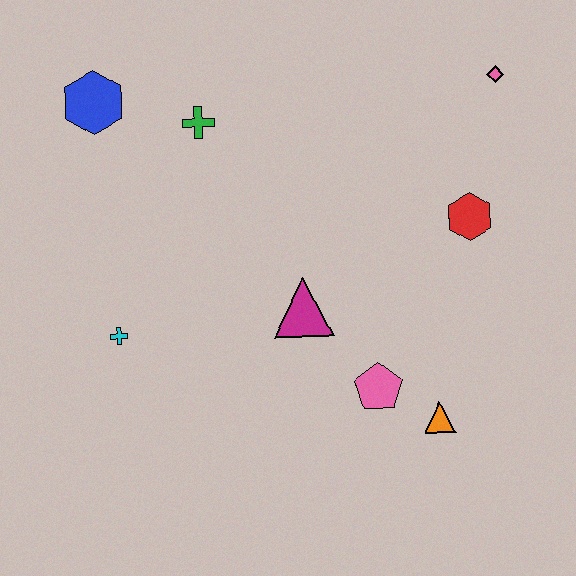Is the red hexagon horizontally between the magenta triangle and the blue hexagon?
No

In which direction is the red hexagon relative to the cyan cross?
The red hexagon is to the right of the cyan cross.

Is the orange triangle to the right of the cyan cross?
Yes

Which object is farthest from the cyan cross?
The pink diamond is farthest from the cyan cross.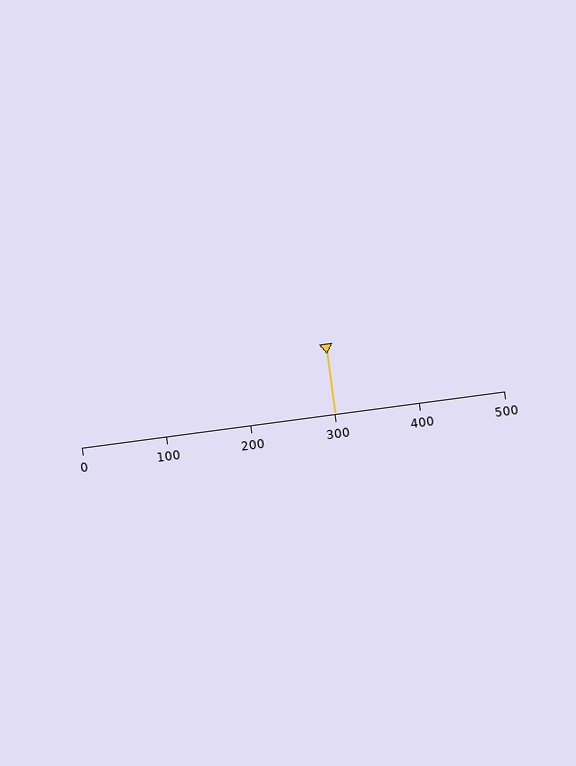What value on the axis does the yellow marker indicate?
The marker indicates approximately 300.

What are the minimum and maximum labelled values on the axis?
The axis runs from 0 to 500.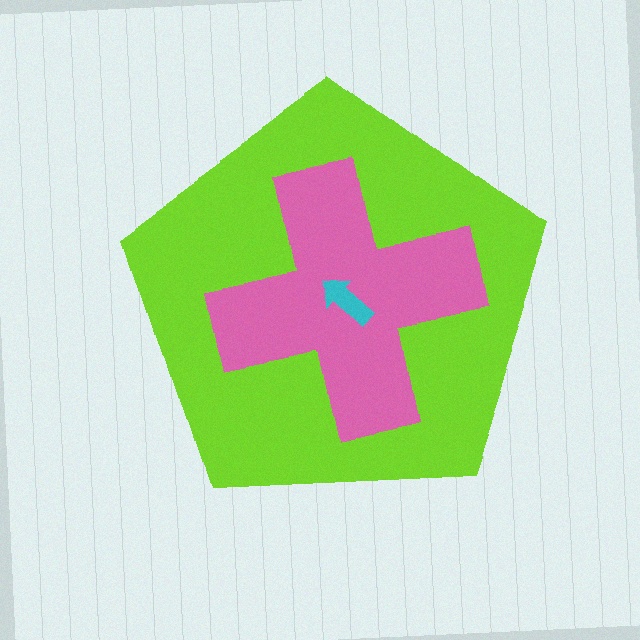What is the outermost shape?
The lime pentagon.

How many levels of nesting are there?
3.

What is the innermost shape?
The cyan arrow.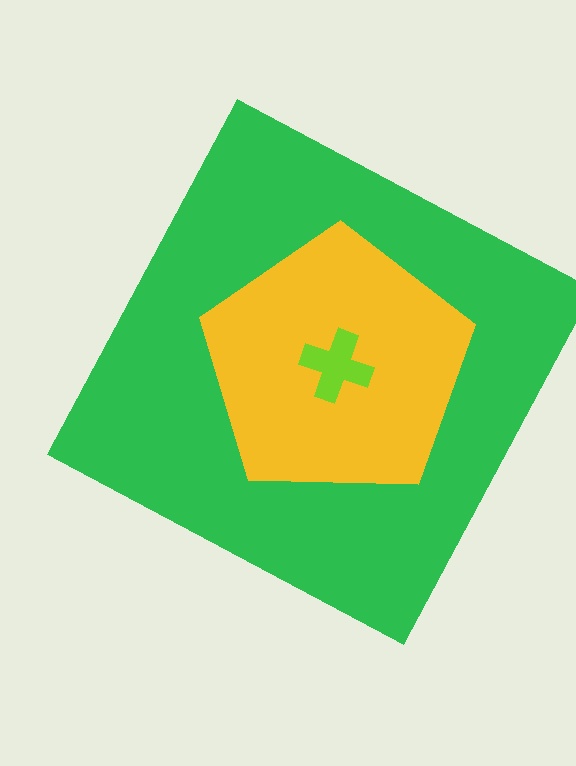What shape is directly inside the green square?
The yellow pentagon.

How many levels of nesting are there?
3.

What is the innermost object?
The lime cross.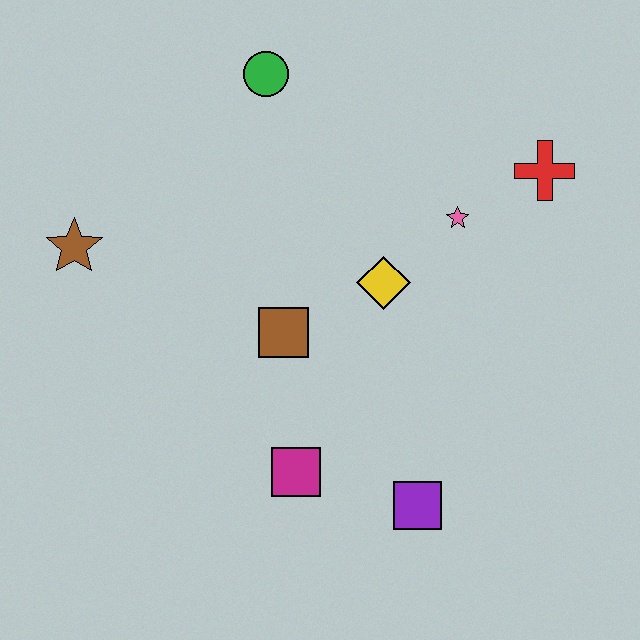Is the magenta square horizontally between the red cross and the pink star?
No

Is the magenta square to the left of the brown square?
No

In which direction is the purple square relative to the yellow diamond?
The purple square is below the yellow diamond.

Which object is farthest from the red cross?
The brown star is farthest from the red cross.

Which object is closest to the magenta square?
The purple square is closest to the magenta square.